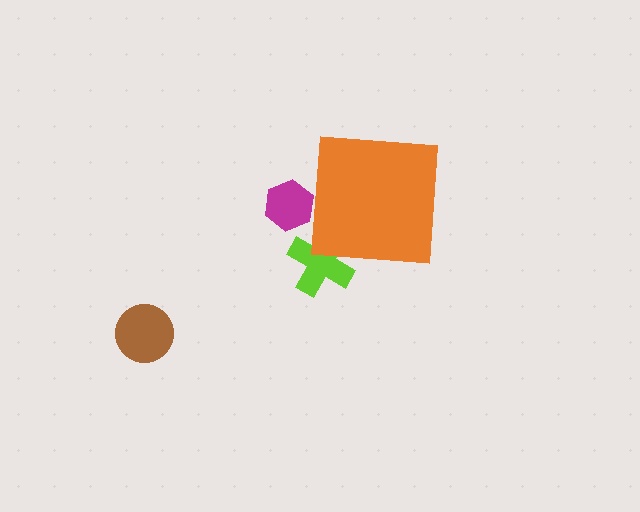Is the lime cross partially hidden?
Yes, the lime cross is partially hidden behind the orange square.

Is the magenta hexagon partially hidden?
Yes, the magenta hexagon is partially hidden behind the orange square.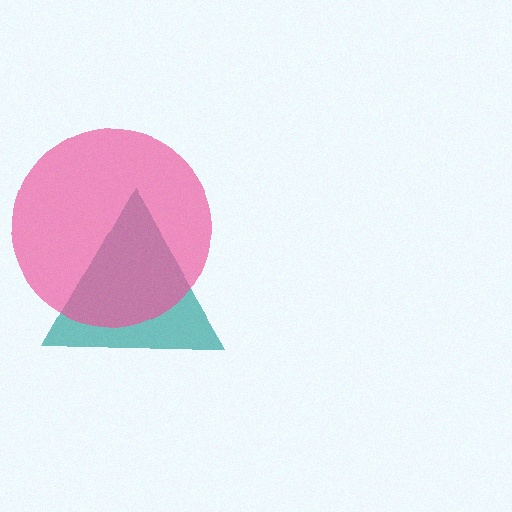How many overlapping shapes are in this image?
There are 2 overlapping shapes in the image.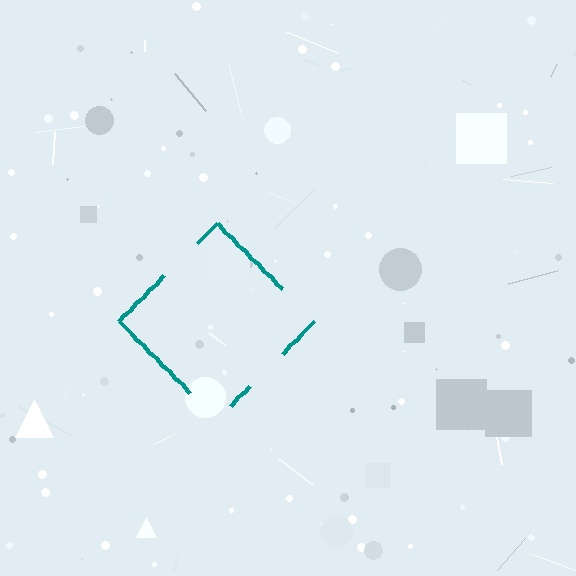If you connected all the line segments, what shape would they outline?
They would outline a diamond.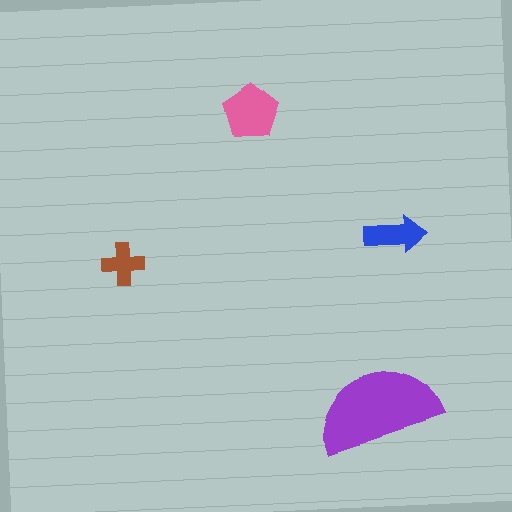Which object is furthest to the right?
The blue arrow is rightmost.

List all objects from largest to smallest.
The purple semicircle, the pink pentagon, the blue arrow, the brown cross.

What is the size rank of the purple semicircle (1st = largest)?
1st.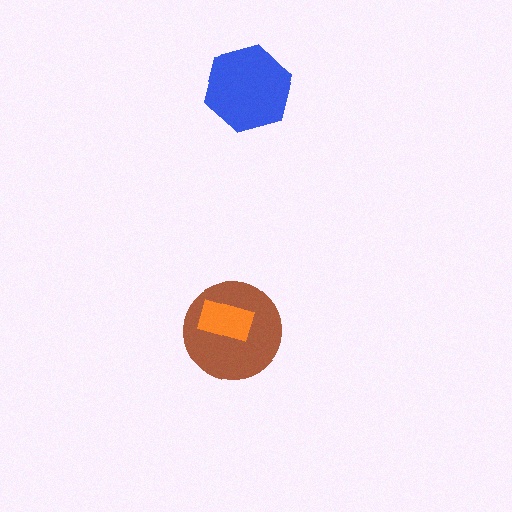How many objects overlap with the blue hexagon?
0 objects overlap with the blue hexagon.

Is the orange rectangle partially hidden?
No, no other shape covers it.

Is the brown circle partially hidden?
Yes, it is partially covered by another shape.